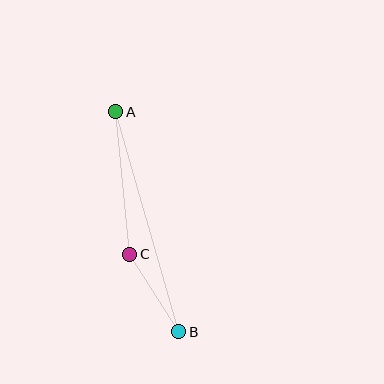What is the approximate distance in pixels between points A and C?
The distance between A and C is approximately 143 pixels.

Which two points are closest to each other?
Points B and C are closest to each other.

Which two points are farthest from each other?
Points A and B are farthest from each other.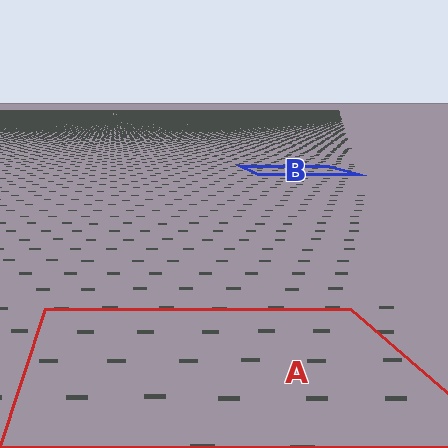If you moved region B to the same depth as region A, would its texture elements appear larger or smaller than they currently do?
They would appear larger. At a closer depth, the same texture elements are projected at a bigger on-screen size.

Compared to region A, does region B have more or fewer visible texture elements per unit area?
Region B has more texture elements per unit area — they are packed more densely because it is farther away.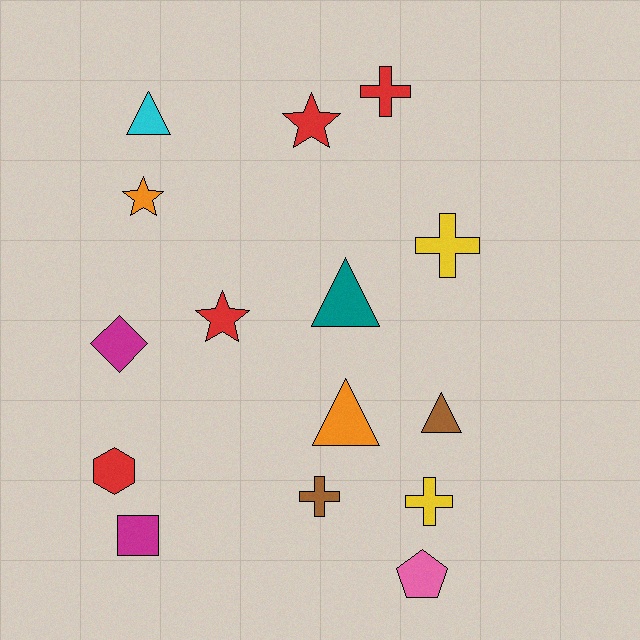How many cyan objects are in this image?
There is 1 cyan object.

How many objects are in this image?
There are 15 objects.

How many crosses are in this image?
There are 4 crosses.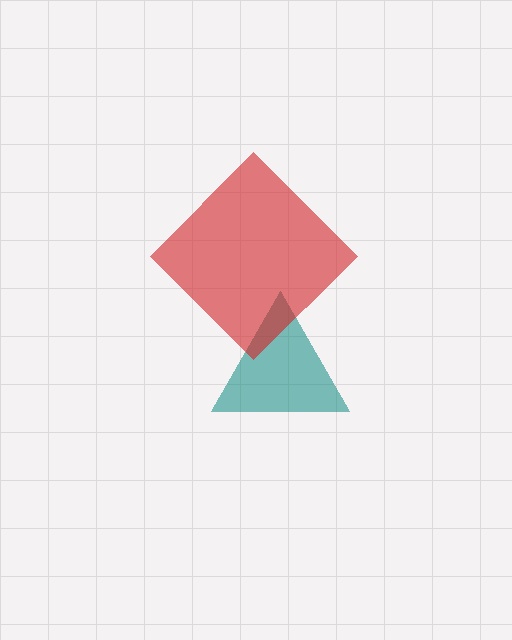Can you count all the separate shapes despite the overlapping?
Yes, there are 2 separate shapes.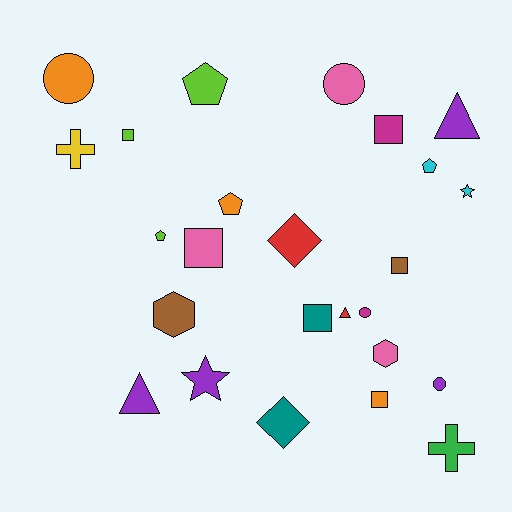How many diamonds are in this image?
There are 2 diamonds.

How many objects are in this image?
There are 25 objects.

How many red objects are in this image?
There are 2 red objects.